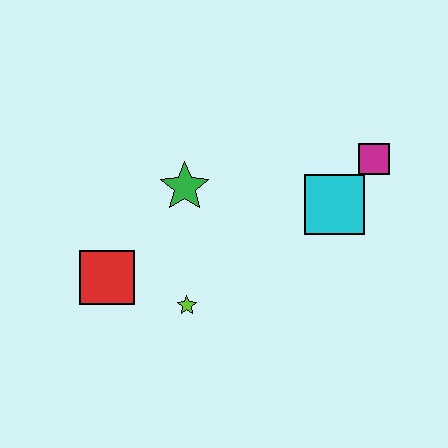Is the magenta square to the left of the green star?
No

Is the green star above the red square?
Yes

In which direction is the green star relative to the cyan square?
The green star is to the left of the cyan square.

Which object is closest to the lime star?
The red square is closest to the lime star.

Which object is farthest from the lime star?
The magenta square is farthest from the lime star.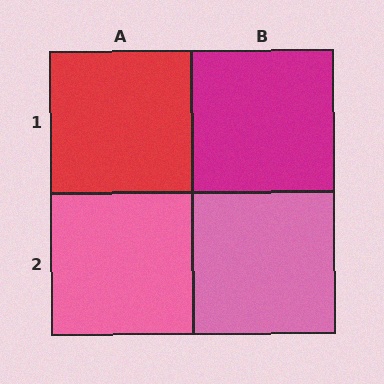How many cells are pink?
2 cells are pink.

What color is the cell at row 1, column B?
Magenta.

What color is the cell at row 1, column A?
Red.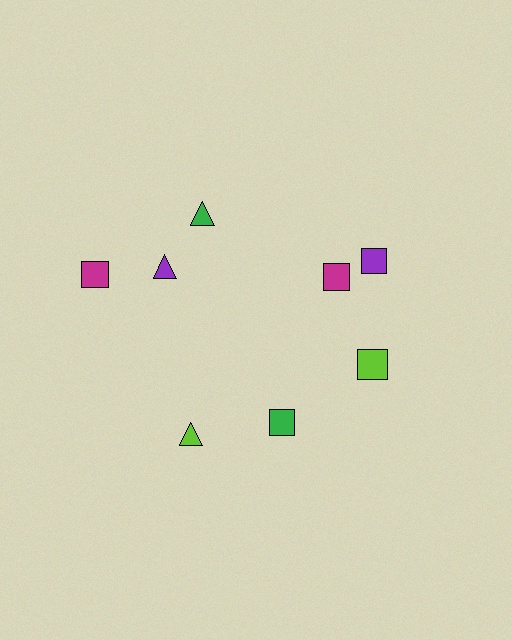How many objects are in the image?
There are 8 objects.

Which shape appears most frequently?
Square, with 5 objects.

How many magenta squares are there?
There are 2 magenta squares.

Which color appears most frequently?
Magenta, with 2 objects.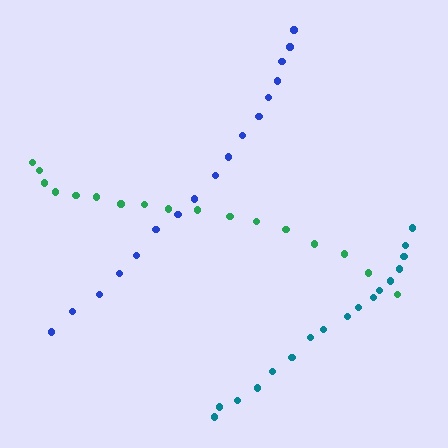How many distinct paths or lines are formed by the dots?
There are 3 distinct paths.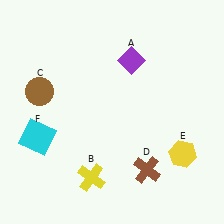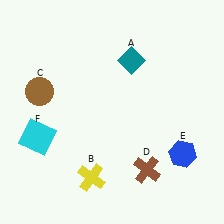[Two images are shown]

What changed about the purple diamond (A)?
In Image 1, A is purple. In Image 2, it changed to teal.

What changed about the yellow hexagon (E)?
In Image 1, E is yellow. In Image 2, it changed to blue.